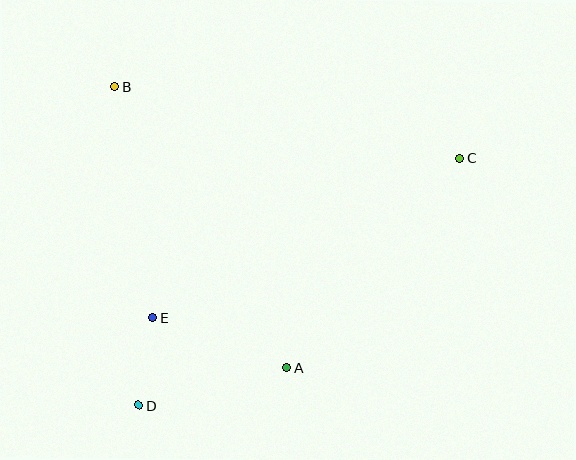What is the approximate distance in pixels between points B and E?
The distance between B and E is approximately 233 pixels.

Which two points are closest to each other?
Points D and E are closest to each other.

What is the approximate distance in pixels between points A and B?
The distance between A and B is approximately 329 pixels.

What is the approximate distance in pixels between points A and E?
The distance between A and E is approximately 143 pixels.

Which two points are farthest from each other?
Points C and D are farthest from each other.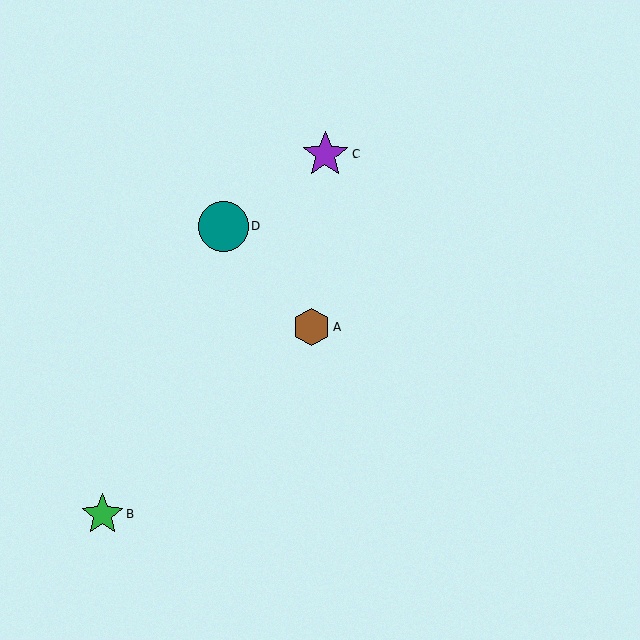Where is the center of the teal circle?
The center of the teal circle is at (223, 226).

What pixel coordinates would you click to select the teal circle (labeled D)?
Click at (223, 226) to select the teal circle D.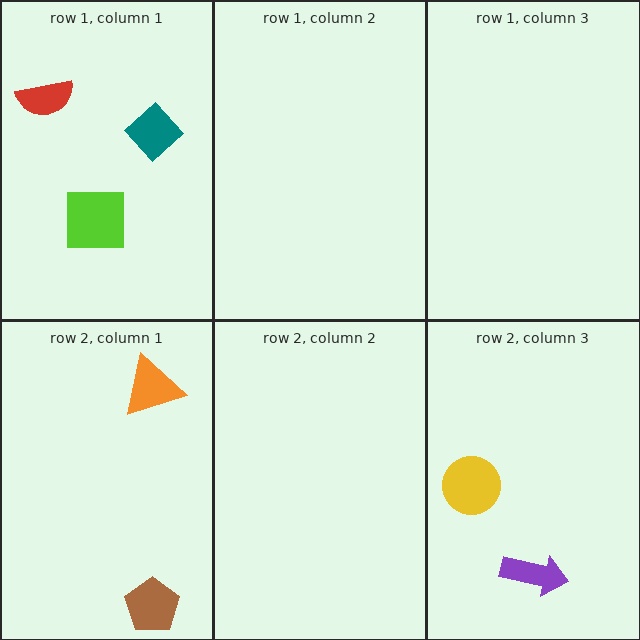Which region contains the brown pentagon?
The row 2, column 1 region.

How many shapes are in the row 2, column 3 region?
2.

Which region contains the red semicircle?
The row 1, column 1 region.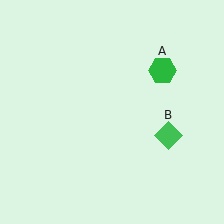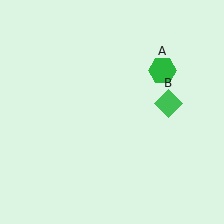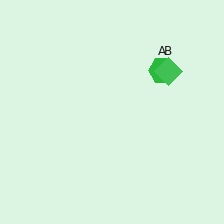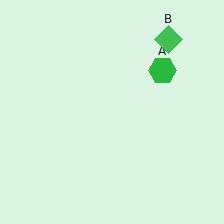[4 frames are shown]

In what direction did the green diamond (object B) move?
The green diamond (object B) moved up.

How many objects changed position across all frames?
1 object changed position: green diamond (object B).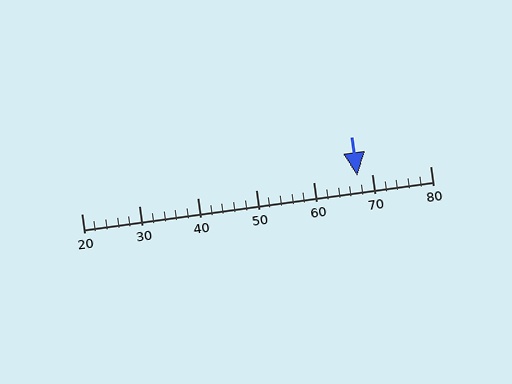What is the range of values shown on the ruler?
The ruler shows values from 20 to 80.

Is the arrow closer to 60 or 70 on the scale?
The arrow is closer to 70.